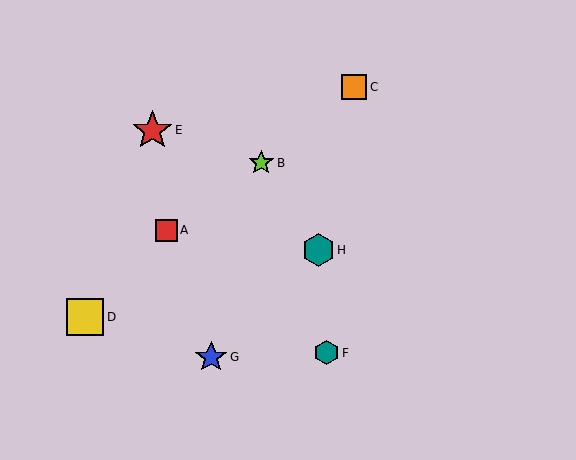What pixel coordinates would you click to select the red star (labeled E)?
Click at (152, 130) to select the red star E.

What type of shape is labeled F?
Shape F is a teal hexagon.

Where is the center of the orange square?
The center of the orange square is at (354, 87).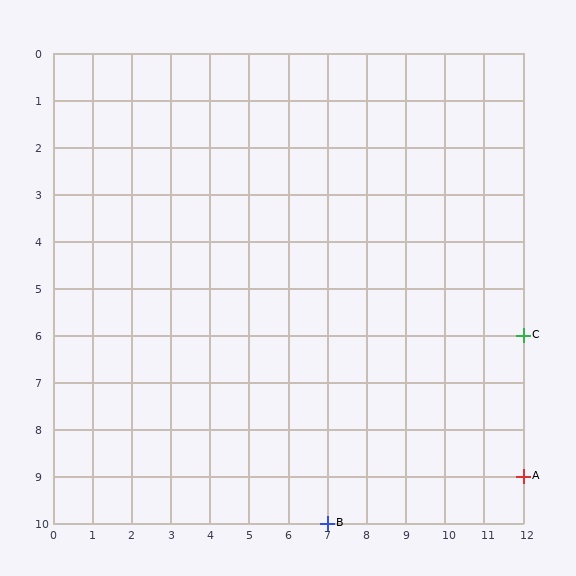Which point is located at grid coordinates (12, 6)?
Point C is at (12, 6).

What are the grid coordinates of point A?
Point A is at grid coordinates (12, 9).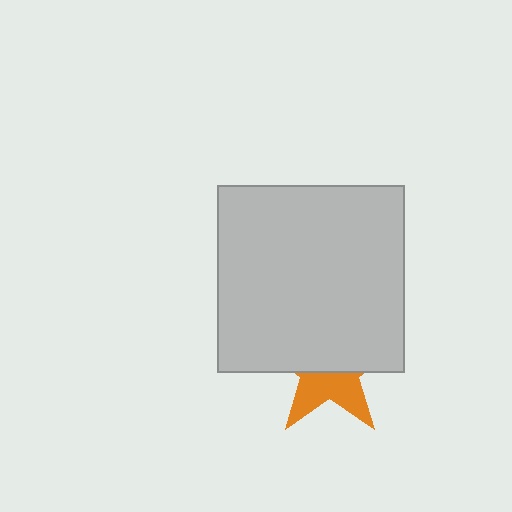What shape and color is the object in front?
The object in front is a light gray square.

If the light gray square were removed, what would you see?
You would see the complete orange star.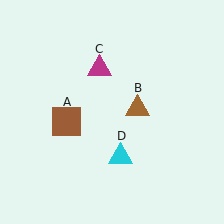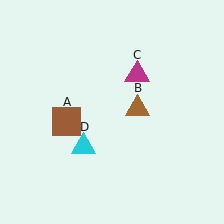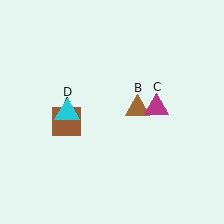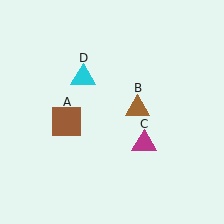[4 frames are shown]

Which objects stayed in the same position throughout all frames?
Brown square (object A) and brown triangle (object B) remained stationary.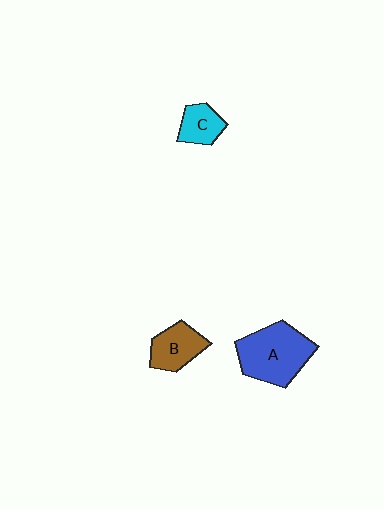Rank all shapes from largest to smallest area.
From largest to smallest: A (blue), B (brown), C (cyan).